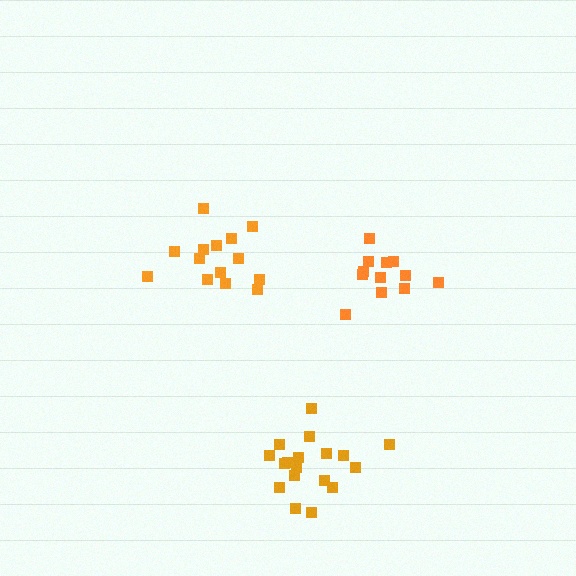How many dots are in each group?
Group 1: 14 dots, Group 2: 13 dots, Group 3: 18 dots (45 total).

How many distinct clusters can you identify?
There are 3 distinct clusters.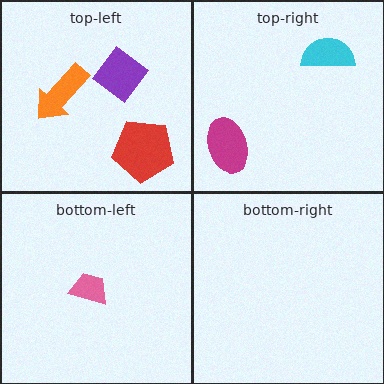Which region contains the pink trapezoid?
The bottom-left region.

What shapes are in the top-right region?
The cyan semicircle, the magenta ellipse.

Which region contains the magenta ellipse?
The top-right region.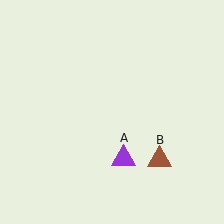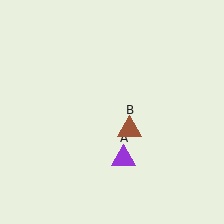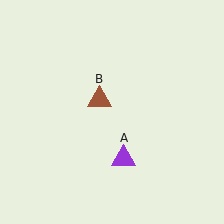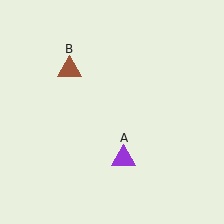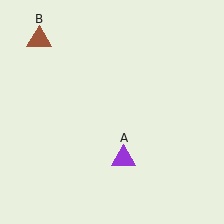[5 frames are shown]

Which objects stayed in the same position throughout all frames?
Purple triangle (object A) remained stationary.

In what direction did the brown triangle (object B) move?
The brown triangle (object B) moved up and to the left.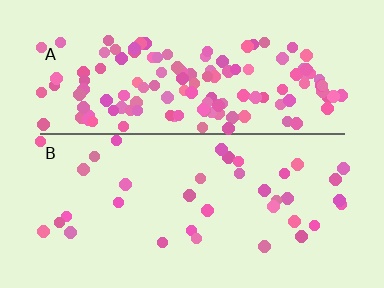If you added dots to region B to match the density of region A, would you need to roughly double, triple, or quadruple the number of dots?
Approximately quadruple.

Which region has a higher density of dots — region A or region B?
A (the top).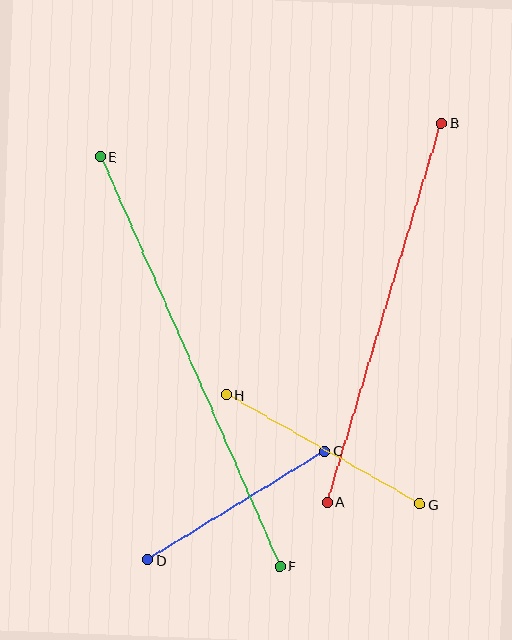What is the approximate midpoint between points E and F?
The midpoint is at approximately (190, 361) pixels.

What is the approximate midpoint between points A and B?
The midpoint is at approximately (384, 313) pixels.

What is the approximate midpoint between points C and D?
The midpoint is at approximately (236, 506) pixels.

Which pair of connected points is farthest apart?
Points E and F are farthest apart.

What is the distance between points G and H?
The distance is approximately 222 pixels.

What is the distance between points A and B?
The distance is approximately 395 pixels.